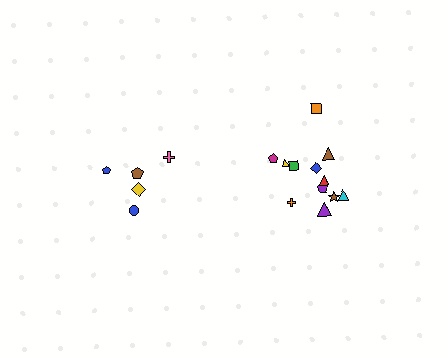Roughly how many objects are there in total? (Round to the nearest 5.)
Roughly 20 objects in total.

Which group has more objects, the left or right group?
The right group.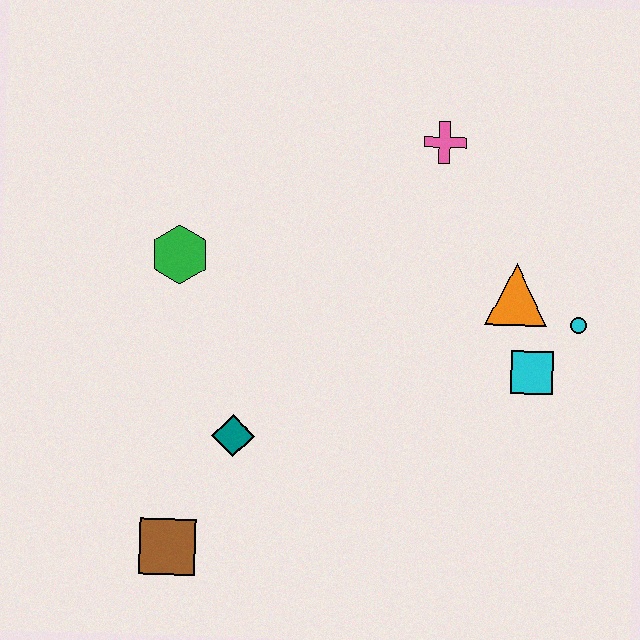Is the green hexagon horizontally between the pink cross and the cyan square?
No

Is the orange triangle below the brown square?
No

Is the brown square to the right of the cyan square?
No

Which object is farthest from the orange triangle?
The brown square is farthest from the orange triangle.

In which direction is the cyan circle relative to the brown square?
The cyan circle is to the right of the brown square.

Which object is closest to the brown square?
The teal diamond is closest to the brown square.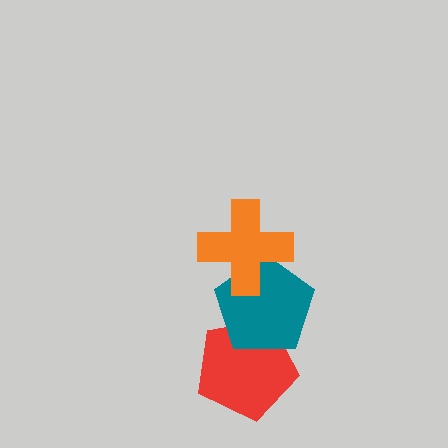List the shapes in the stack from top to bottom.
From top to bottom: the orange cross, the teal pentagon, the red pentagon.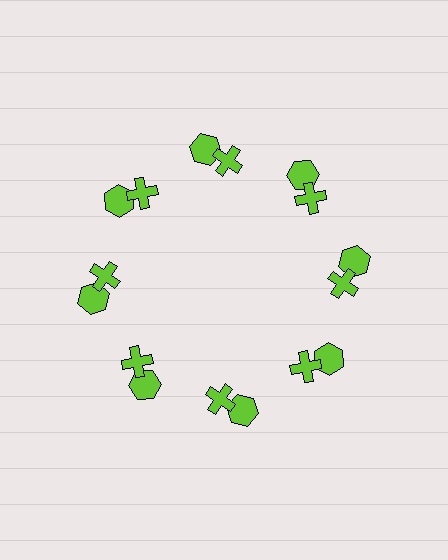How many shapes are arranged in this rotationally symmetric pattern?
There are 16 shapes, arranged in 8 groups of 2.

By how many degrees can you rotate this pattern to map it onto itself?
The pattern maps onto itself every 45 degrees of rotation.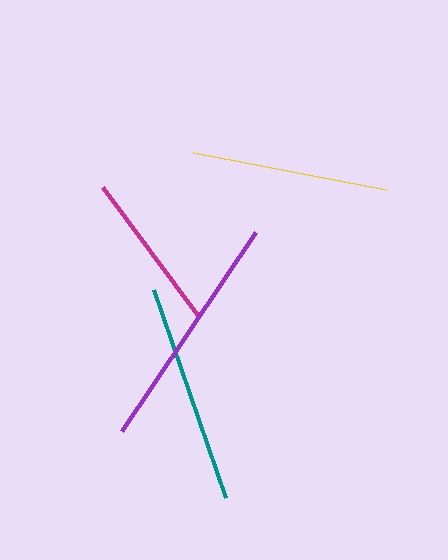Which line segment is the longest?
The purple line is the longest at approximately 240 pixels.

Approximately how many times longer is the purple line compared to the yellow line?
The purple line is approximately 1.2 times the length of the yellow line.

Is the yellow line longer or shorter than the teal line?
The teal line is longer than the yellow line.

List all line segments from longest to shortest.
From longest to shortest: purple, teal, yellow, magenta.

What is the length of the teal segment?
The teal segment is approximately 220 pixels long.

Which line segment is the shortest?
The magenta line is the shortest at approximately 160 pixels.